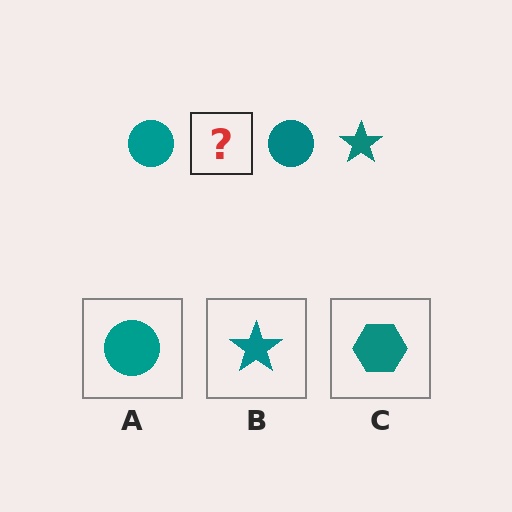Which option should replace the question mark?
Option B.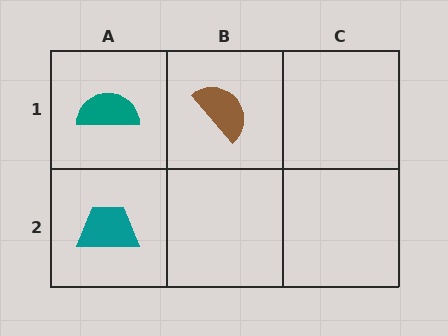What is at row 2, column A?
A teal trapezoid.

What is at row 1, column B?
A brown semicircle.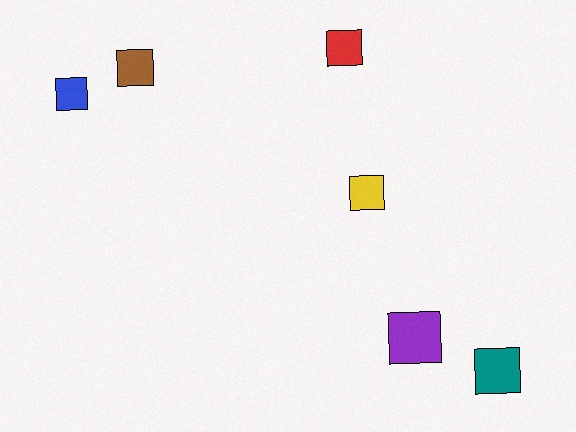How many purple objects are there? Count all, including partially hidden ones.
There is 1 purple object.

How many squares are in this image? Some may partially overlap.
There are 6 squares.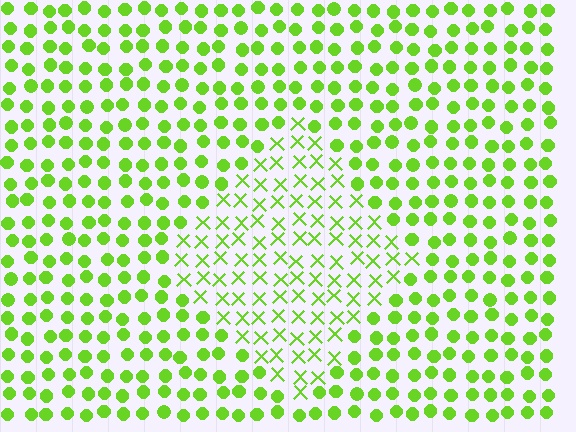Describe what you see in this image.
The image is filled with small lime elements arranged in a uniform grid. A diamond-shaped region contains X marks, while the surrounding area contains circles. The boundary is defined purely by the change in element shape.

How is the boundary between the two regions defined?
The boundary is defined by a change in element shape: X marks inside vs. circles outside. All elements share the same color and spacing.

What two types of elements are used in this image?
The image uses X marks inside the diamond region and circles outside it.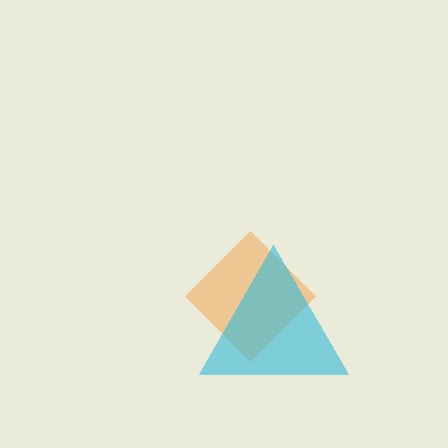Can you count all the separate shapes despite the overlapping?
Yes, there are 2 separate shapes.